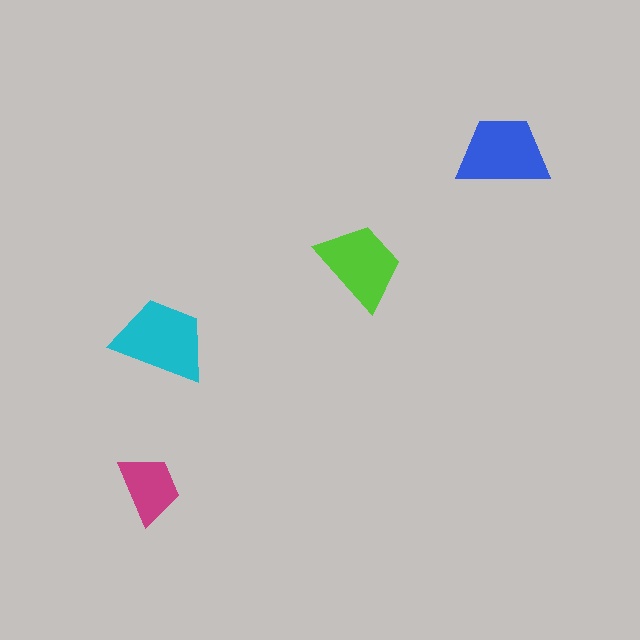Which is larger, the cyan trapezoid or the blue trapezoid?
The cyan one.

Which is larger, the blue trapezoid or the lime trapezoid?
The blue one.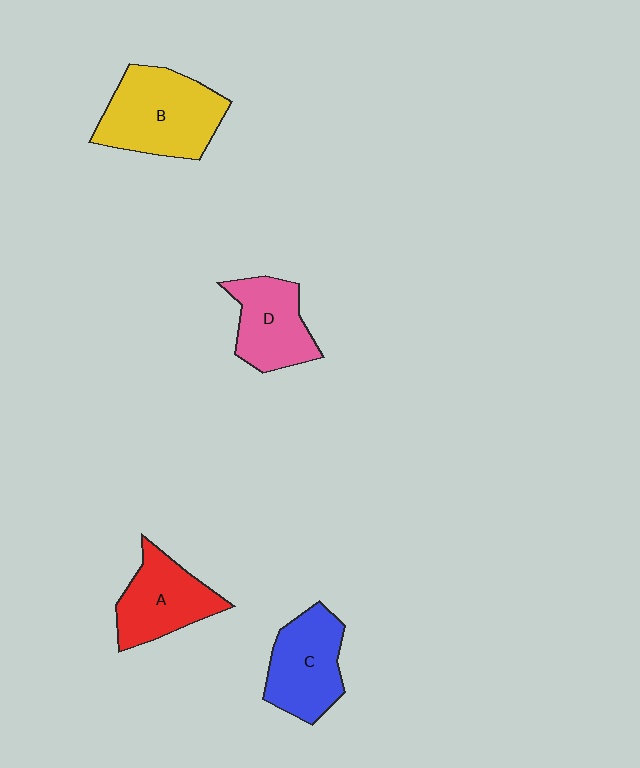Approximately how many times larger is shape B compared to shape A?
Approximately 1.4 times.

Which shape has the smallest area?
Shape D (pink).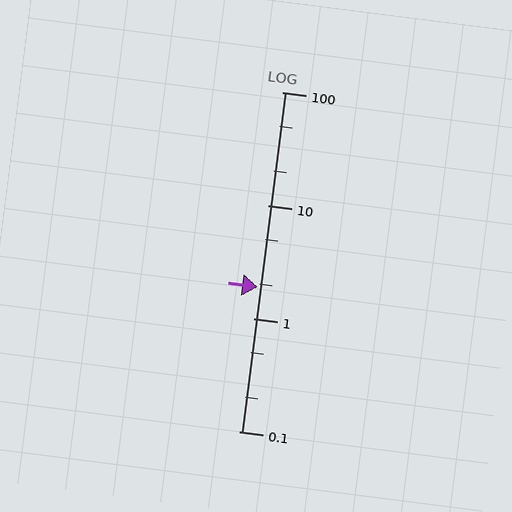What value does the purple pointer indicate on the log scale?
The pointer indicates approximately 1.9.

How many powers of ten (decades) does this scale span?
The scale spans 3 decades, from 0.1 to 100.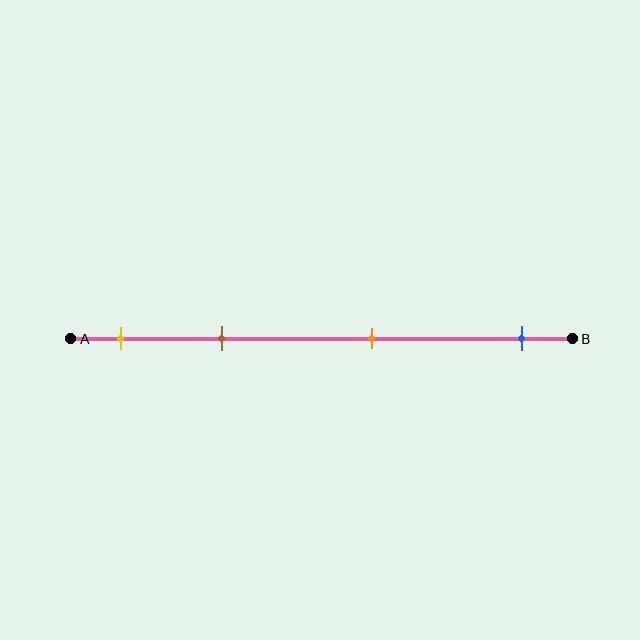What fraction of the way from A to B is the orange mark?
The orange mark is approximately 60% (0.6) of the way from A to B.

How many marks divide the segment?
There are 4 marks dividing the segment.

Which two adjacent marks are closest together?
The yellow and brown marks are the closest adjacent pair.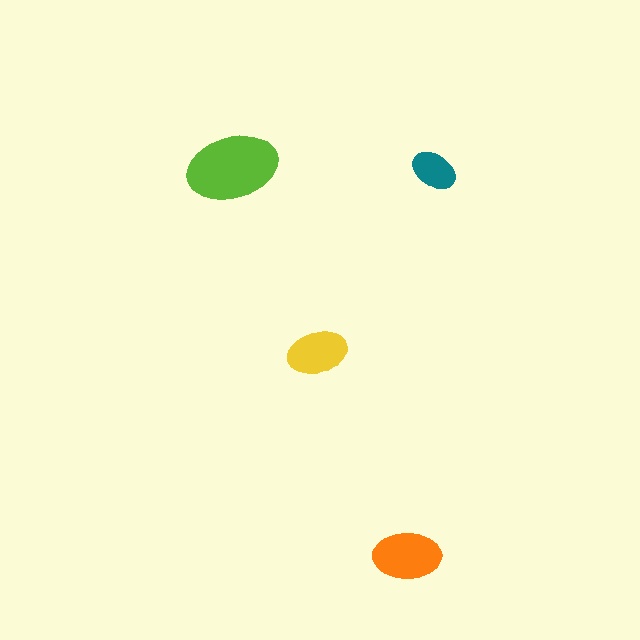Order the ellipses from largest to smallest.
the lime one, the orange one, the yellow one, the teal one.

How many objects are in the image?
There are 4 objects in the image.